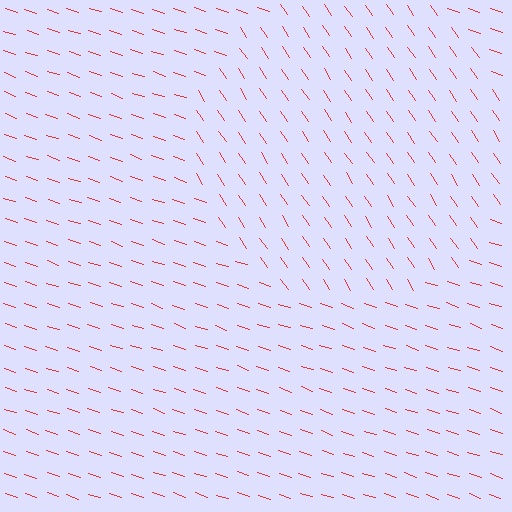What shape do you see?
I see a circle.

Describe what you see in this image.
The image is filled with small red line segments. A circle region in the image has lines oriented differently from the surrounding lines, creating a visible texture boundary.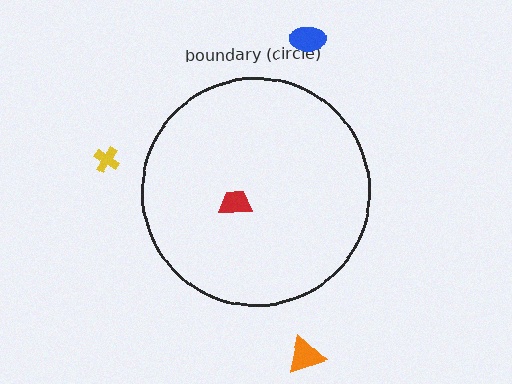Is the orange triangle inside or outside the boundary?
Outside.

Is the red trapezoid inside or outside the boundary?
Inside.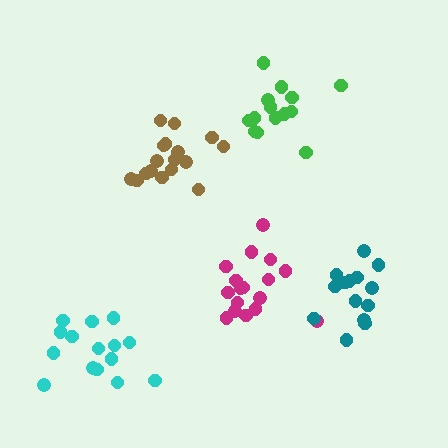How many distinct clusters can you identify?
There are 5 distinct clusters.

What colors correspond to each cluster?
The clusters are colored: cyan, magenta, brown, green, teal.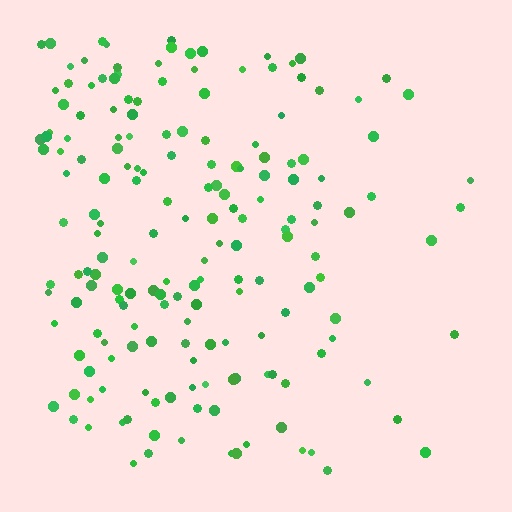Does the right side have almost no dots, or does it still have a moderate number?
Still a moderate number, just noticeably fewer than the left.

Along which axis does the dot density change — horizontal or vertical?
Horizontal.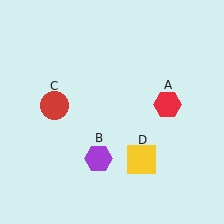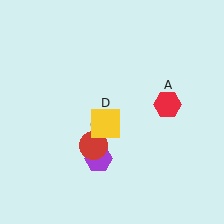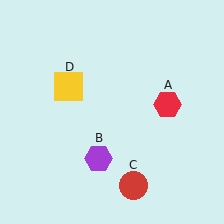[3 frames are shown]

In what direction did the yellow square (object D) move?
The yellow square (object D) moved up and to the left.